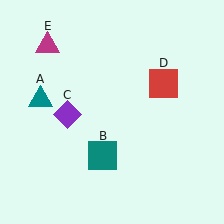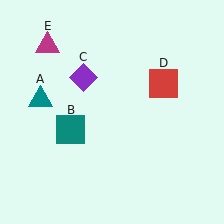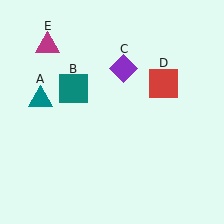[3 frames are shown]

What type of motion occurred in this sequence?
The teal square (object B), purple diamond (object C) rotated clockwise around the center of the scene.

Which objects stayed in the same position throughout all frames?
Teal triangle (object A) and red square (object D) and magenta triangle (object E) remained stationary.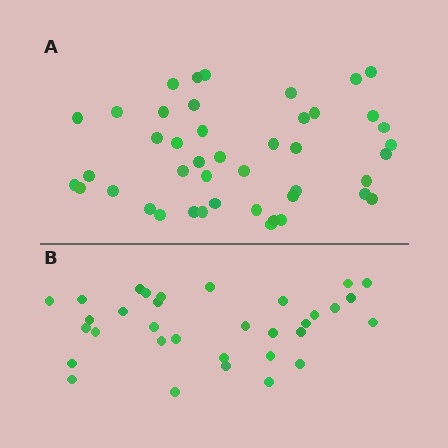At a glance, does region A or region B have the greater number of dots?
Region A (the top region) has more dots.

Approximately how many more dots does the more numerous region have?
Region A has roughly 12 or so more dots than region B.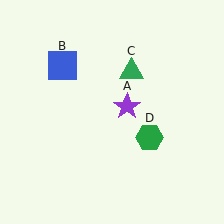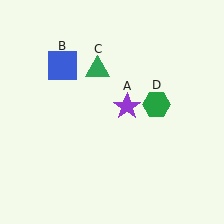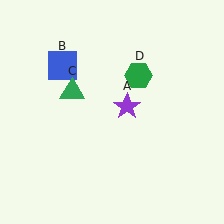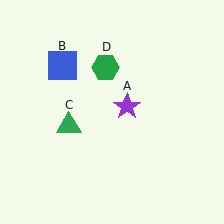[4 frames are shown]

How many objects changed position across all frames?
2 objects changed position: green triangle (object C), green hexagon (object D).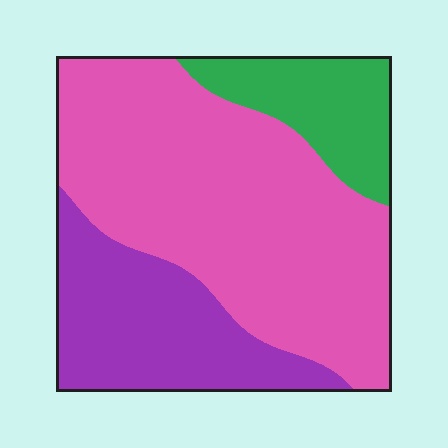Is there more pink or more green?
Pink.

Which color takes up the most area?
Pink, at roughly 60%.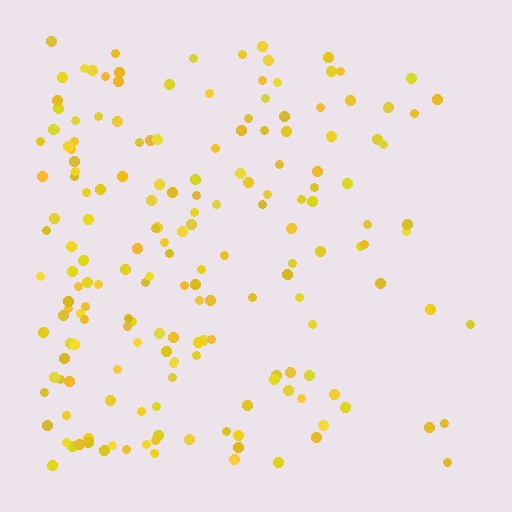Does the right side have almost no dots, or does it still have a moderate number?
Still a moderate number, just noticeably fewer than the left.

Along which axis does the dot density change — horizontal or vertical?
Horizontal.